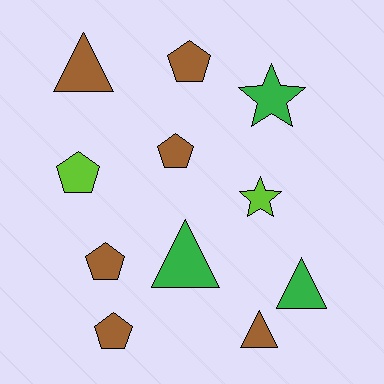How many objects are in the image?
There are 11 objects.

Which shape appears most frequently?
Pentagon, with 5 objects.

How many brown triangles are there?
There are 2 brown triangles.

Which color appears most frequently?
Brown, with 6 objects.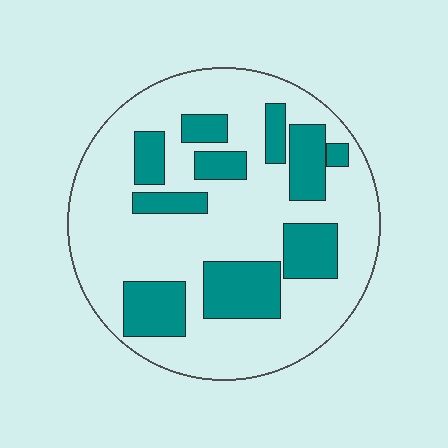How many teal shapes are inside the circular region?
10.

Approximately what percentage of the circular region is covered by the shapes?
Approximately 30%.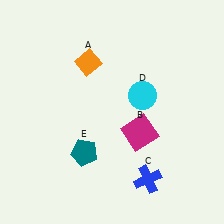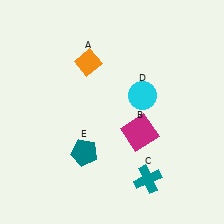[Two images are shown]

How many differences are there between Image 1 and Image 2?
There is 1 difference between the two images.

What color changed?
The cross (C) changed from blue in Image 1 to teal in Image 2.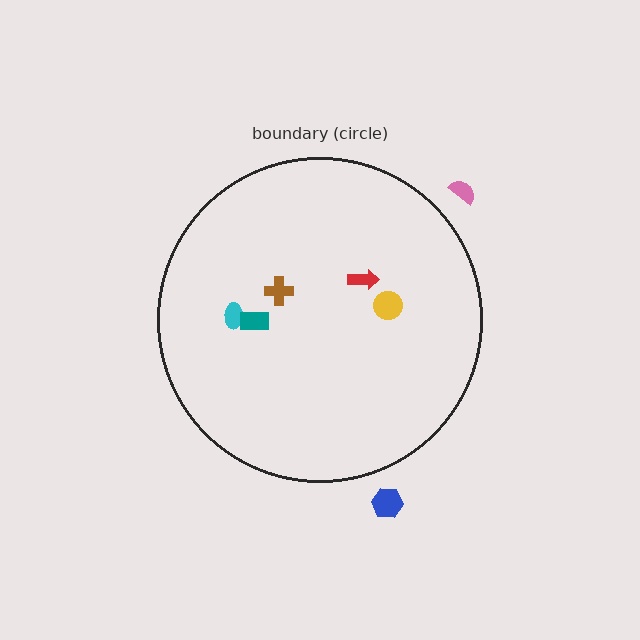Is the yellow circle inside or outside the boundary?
Inside.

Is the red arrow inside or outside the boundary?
Inside.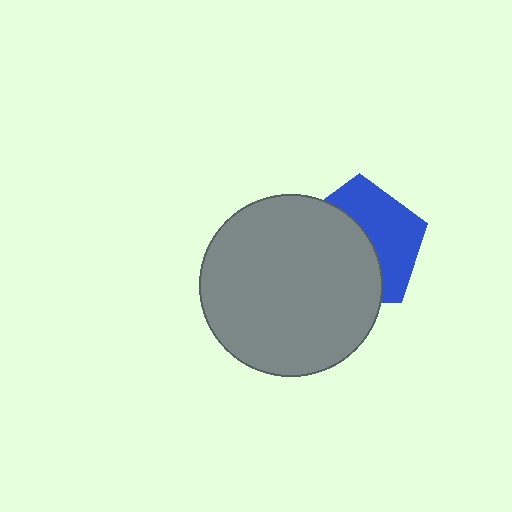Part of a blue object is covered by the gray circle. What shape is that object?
It is a pentagon.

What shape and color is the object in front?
The object in front is a gray circle.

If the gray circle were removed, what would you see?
You would see the complete blue pentagon.